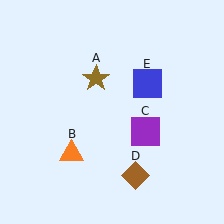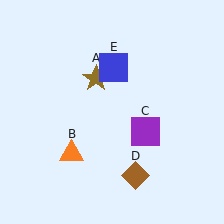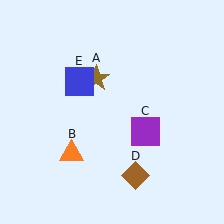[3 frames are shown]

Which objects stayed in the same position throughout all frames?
Brown star (object A) and orange triangle (object B) and purple square (object C) and brown diamond (object D) remained stationary.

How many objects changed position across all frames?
1 object changed position: blue square (object E).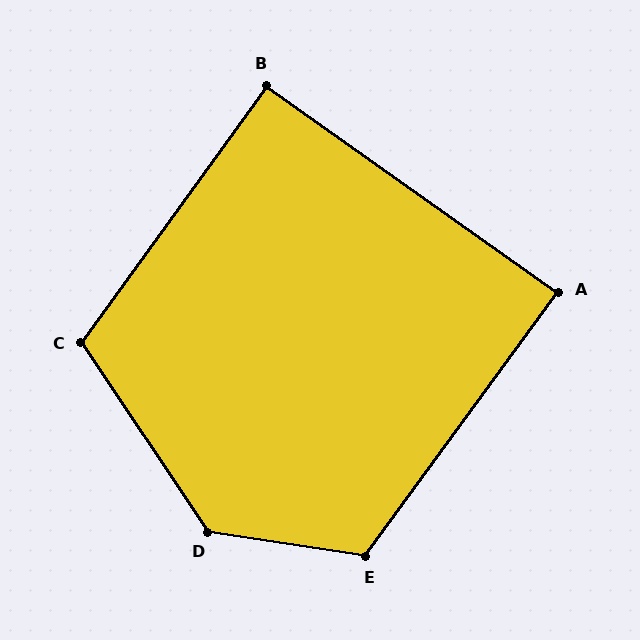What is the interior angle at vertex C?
Approximately 110 degrees (obtuse).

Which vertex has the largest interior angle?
D, at approximately 132 degrees.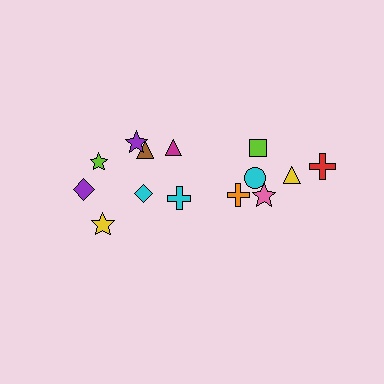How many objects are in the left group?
There are 8 objects.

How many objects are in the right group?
There are 6 objects.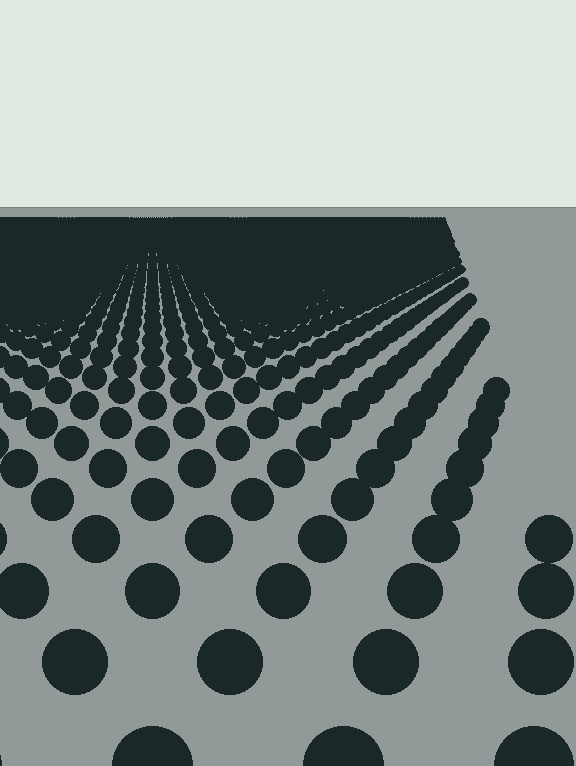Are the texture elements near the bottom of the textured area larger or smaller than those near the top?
Larger. Near the bottom, elements are closer to the viewer and appear at a bigger on-screen size.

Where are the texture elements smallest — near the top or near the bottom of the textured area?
Near the top.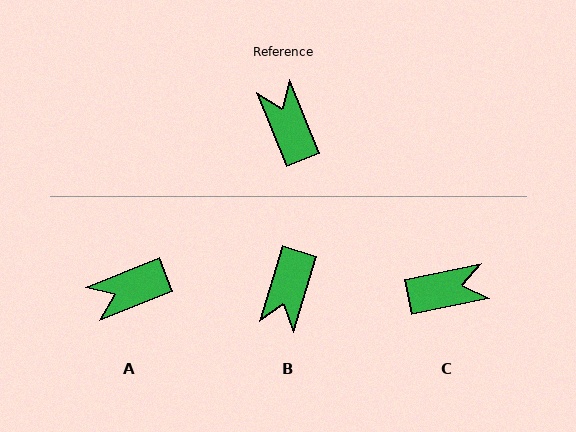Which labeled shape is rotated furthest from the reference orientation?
B, about 141 degrees away.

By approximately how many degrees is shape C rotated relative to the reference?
Approximately 100 degrees clockwise.